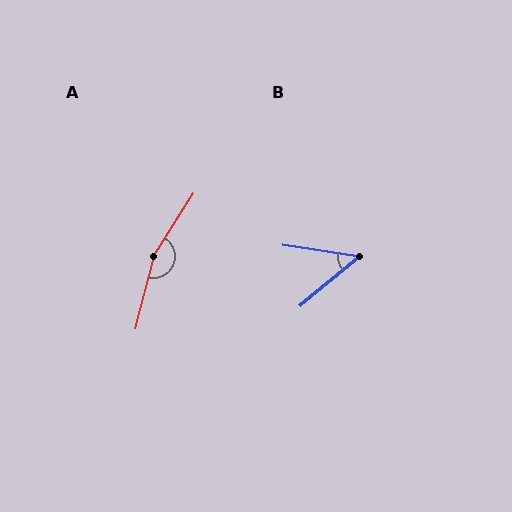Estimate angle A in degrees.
Approximately 162 degrees.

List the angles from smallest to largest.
B (48°), A (162°).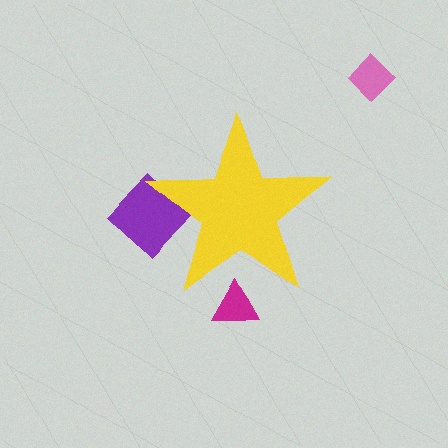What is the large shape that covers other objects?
A yellow star.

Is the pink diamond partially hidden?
No, the pink diamond is fully visible.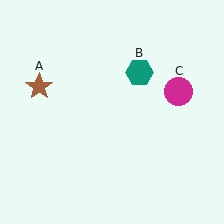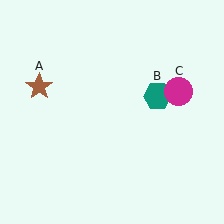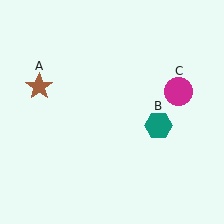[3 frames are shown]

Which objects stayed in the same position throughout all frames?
Brown star (object A) and magenta circle (object C) remained stationary.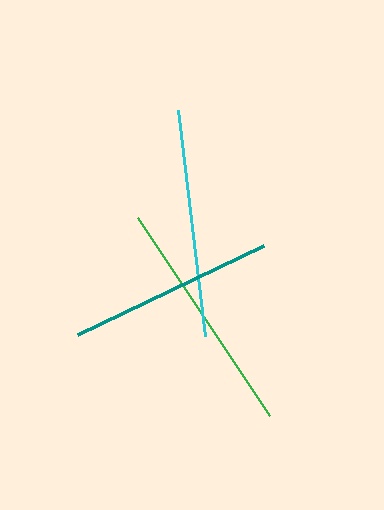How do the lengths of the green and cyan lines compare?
The green and cyan lines are approximately the same length.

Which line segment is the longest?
The green line is the longest at approximately 238 pixels.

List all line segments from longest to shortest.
From longest to shortest: green, cyan, teal.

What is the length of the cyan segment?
The cyan segment is approximately 227 pixels long.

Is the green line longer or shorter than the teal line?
The green line is longer than the teal line.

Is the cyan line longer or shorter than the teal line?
The cyan line is longer than the teal line.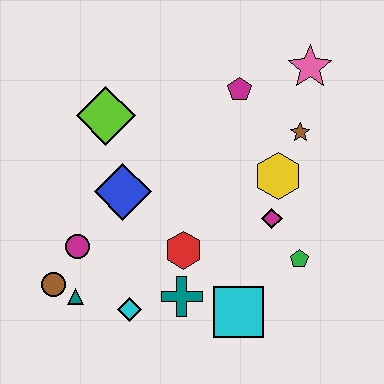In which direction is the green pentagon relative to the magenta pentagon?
The green pentagon is below the magenta pentagon.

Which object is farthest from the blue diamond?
The pink star is farthest from the blue diamond.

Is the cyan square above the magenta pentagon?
No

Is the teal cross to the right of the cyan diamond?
Yes